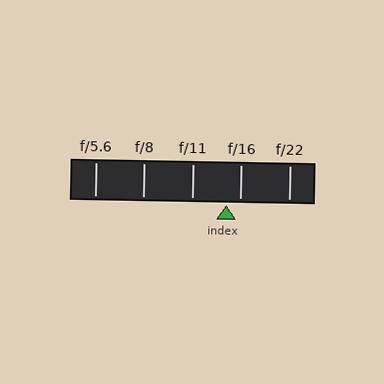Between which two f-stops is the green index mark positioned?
The index mark is between f/11 and f/16.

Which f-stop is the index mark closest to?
The index mark is closest to f/16.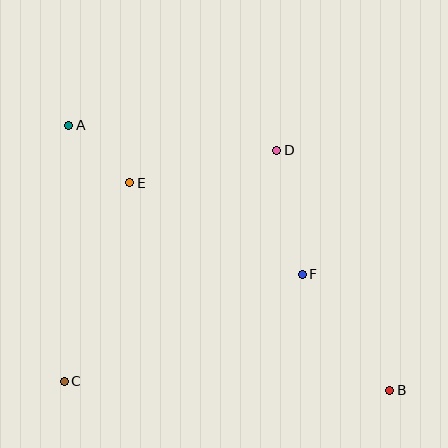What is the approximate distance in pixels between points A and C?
The distance between A and C is approximately 256 pixels.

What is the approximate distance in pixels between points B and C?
The distance between B and C is approximately 326 pixels.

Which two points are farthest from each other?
Points A and B are farthest from each other.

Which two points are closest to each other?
Points A and E are closest to each other.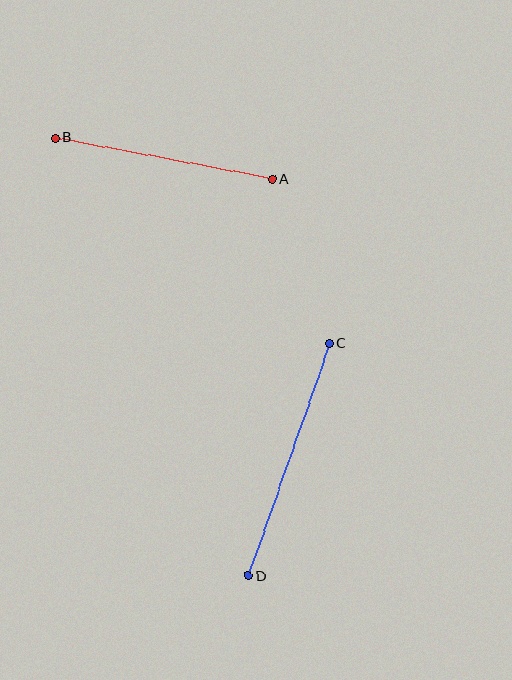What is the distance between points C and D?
The distance is approximately 246 pixels.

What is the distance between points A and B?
The distance is approximately 221 pixels.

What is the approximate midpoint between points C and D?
The midpoint is at approximately (289, 460) pixels.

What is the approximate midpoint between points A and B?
The midpoint is at approximately (164, 159) pixels.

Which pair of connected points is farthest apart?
Points C and D are farthest apart.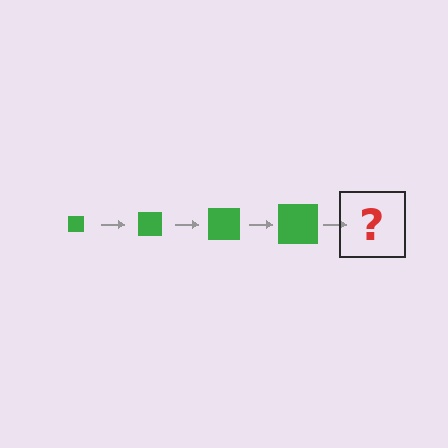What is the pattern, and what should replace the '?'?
The pattern is that the square gets progressively larger each step. The '?' should be a green square, larger than the previous one.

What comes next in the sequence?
The next element should be a green square, larger than the previous one.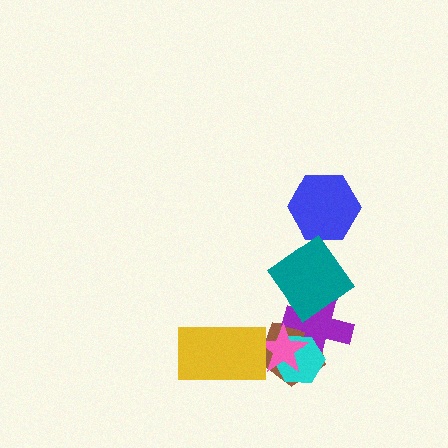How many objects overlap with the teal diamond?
2 objects overlap with the teal diamond.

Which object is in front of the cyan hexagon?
The pink star is in front of the cyan hexagon.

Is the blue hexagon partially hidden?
Yes, it is partially covered by another shape.